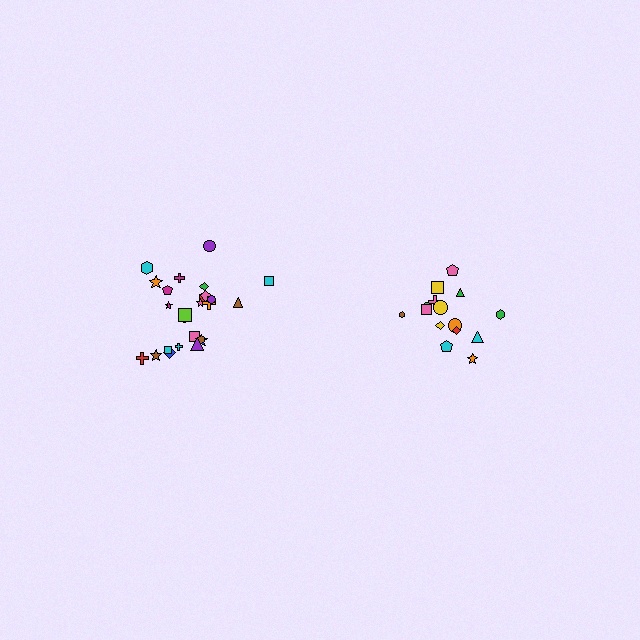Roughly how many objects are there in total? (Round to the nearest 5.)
Roughly 40 objects in total.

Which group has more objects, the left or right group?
The left group.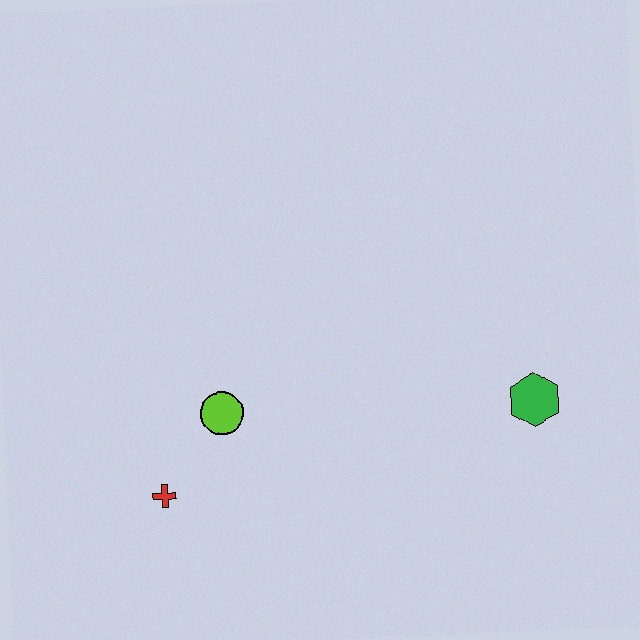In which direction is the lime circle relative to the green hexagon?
The lime circle is to the left of the green hexagon.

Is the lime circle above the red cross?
Yes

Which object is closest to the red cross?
The lime circle is closest to the red cross.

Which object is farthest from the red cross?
The green hexagon is farthest from the red cross.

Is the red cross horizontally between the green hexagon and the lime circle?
No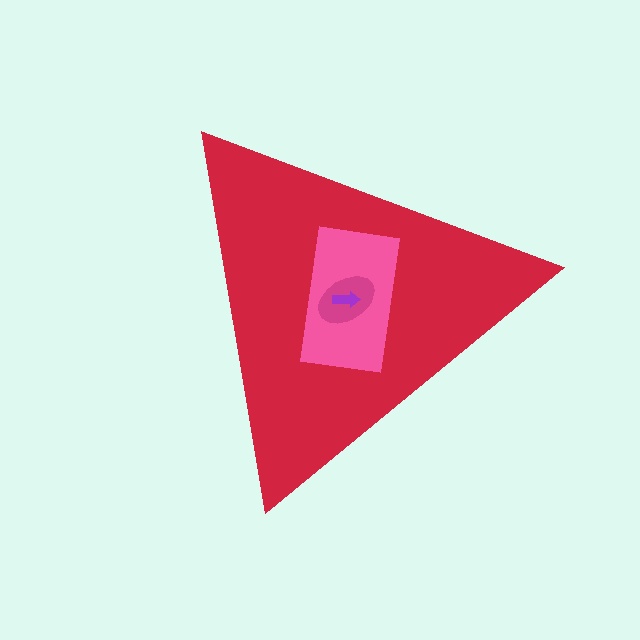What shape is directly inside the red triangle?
The pink rectangle.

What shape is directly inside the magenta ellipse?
The purple arrow.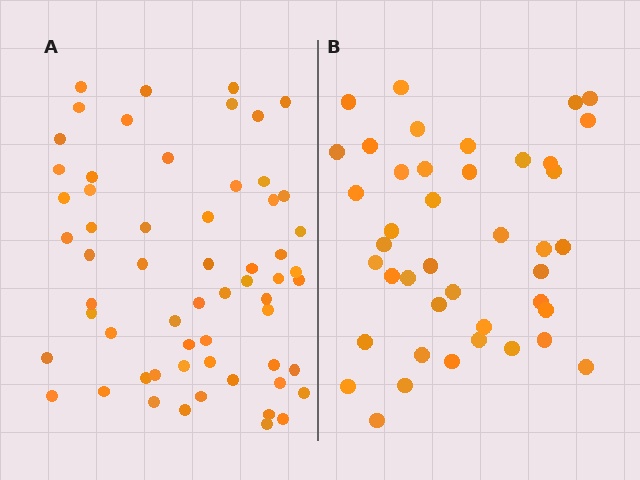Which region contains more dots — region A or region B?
Region A (the left region) has more dots.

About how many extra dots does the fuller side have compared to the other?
Region A has approximately 20 more dots than region B.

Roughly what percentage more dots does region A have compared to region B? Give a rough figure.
About 45% more.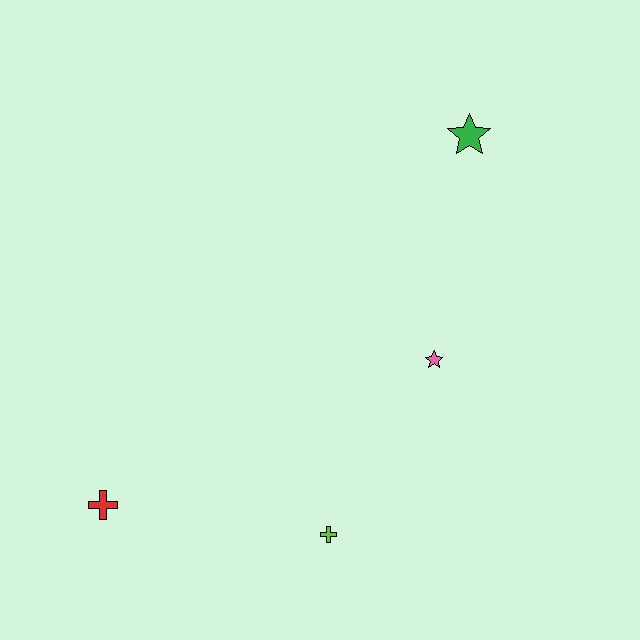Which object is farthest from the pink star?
The red cross is farthest from the pink star.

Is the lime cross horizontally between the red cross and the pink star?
Yes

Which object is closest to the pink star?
The lime cross is closest to the pink star.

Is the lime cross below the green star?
Yes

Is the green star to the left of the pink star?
No